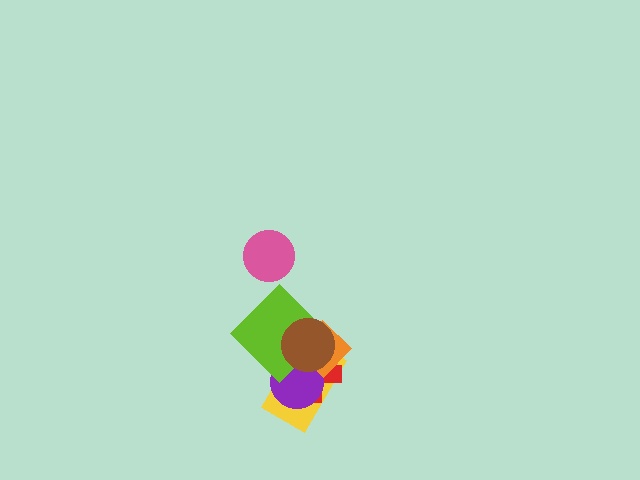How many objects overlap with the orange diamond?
5 objects overlap with the orange diamond.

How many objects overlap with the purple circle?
5 objects overlap with the purple circle.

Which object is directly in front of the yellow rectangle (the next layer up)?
The red cross is directly in front of the yellow rectangle.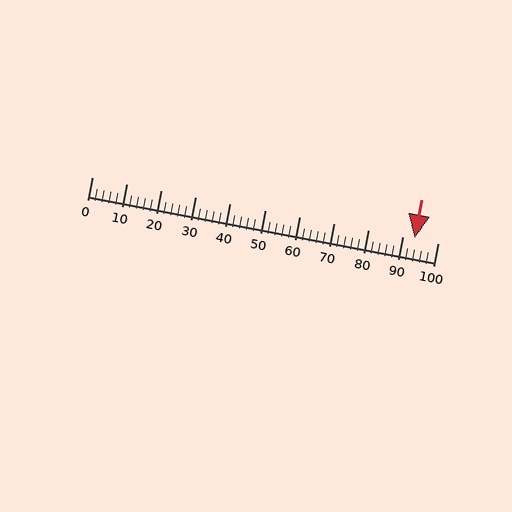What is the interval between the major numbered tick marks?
The major tick marks are spaced 10 units apart.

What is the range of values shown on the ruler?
The ruler shows values from 0 to 100.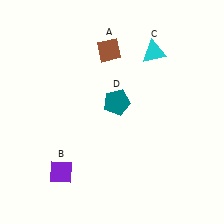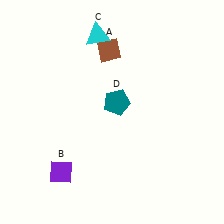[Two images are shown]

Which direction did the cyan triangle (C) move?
The cyan triangle (C) moved left.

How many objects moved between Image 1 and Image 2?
1 object moved between the two images.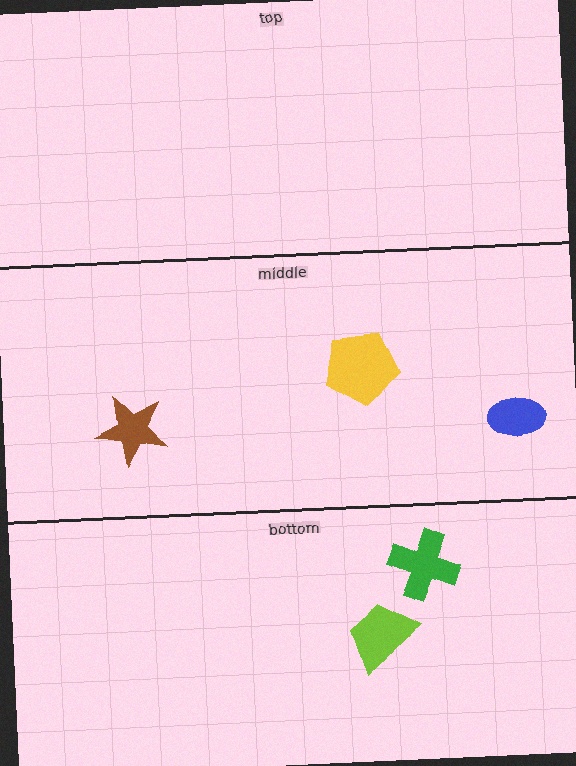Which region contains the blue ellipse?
The middle region.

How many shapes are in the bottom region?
2.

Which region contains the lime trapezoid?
The bottom region.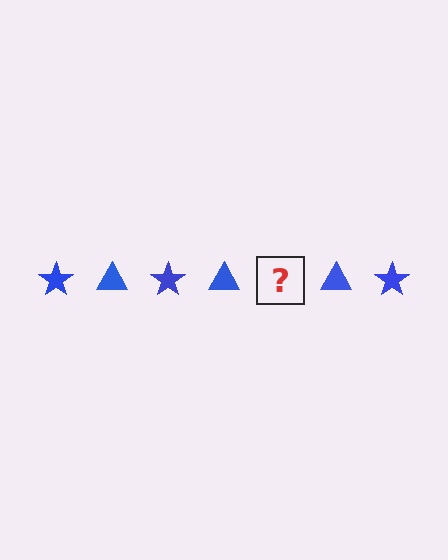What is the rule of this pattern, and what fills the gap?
The rule is that the pattern cycles through star, triangle shapes in blue. The gap should be filled with a blue star.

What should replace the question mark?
The question mark should be replaced with a blue star.